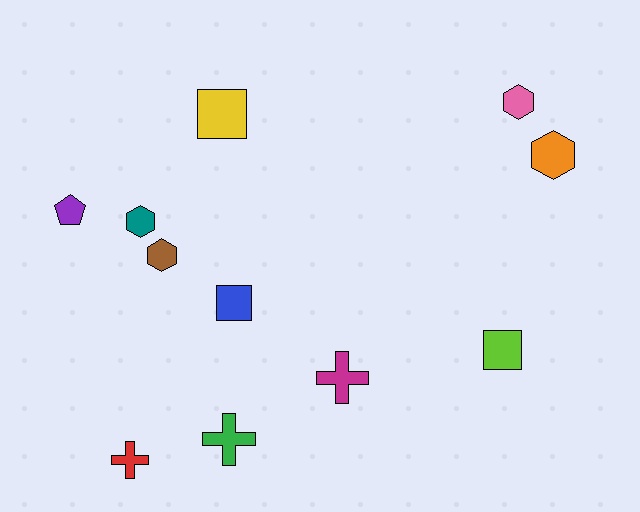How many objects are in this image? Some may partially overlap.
There are 11 objects.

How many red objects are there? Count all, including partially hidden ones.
There is 1 red object.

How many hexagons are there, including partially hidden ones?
There are 4 hexagons.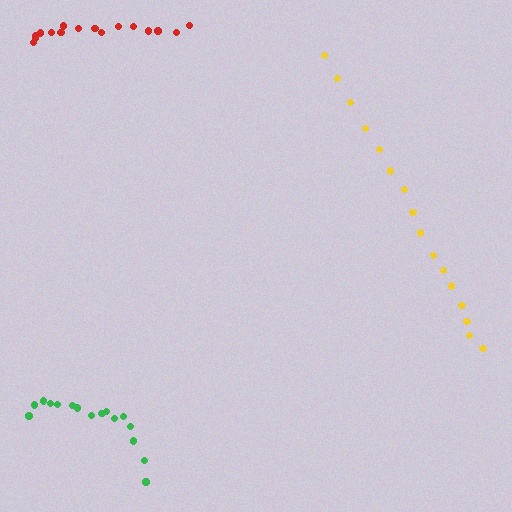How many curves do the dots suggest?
There are 3 distinct paths.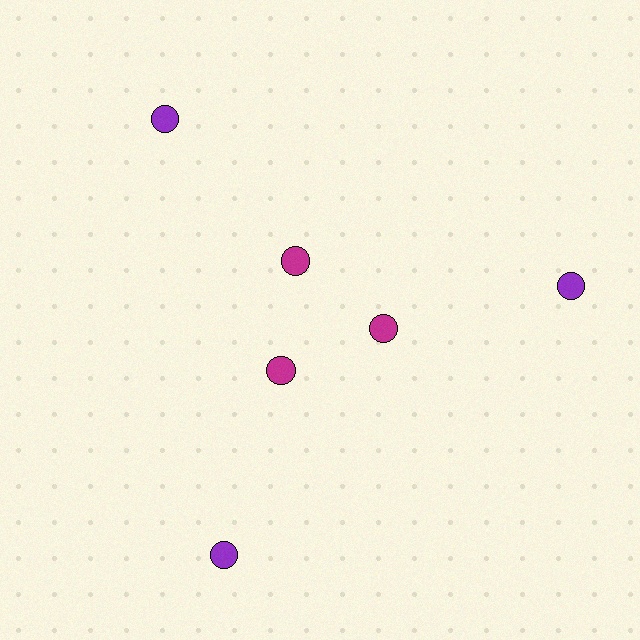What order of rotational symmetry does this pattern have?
This pattern has 3-fold rotational symmetry.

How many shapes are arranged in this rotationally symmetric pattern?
There are 6 shapes, arranged in 3 groups of 2.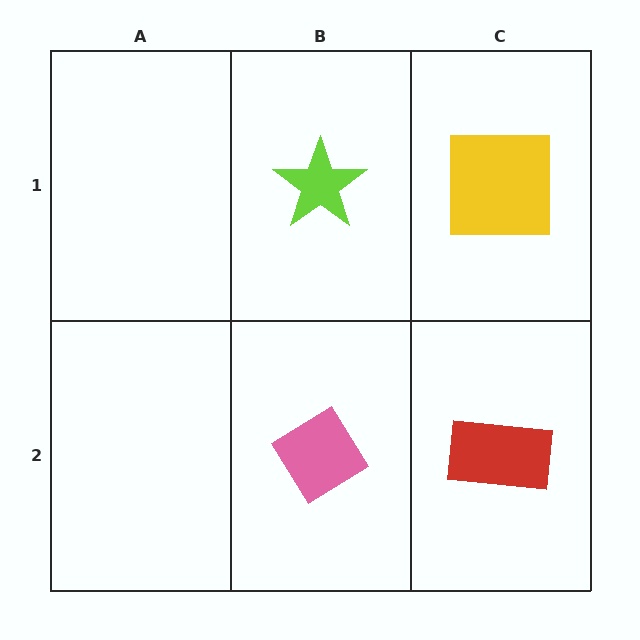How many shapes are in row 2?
2 shapes.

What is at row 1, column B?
A lime star.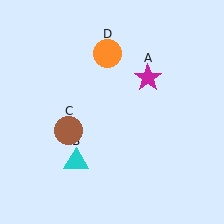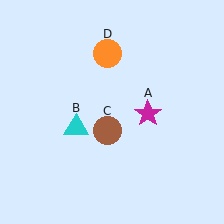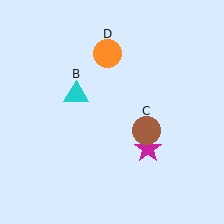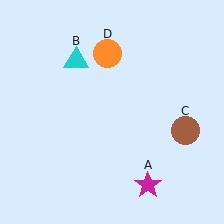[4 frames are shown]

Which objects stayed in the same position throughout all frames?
Orange circle (object D) remained stationary.